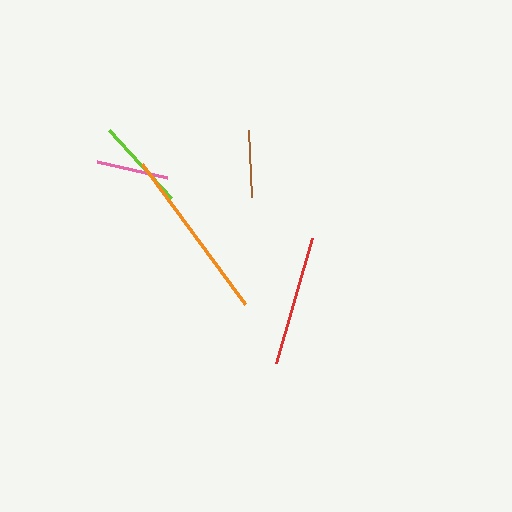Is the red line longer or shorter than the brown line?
The red line is longer than the brown line.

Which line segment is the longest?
The orange line is the longest at approximately 174 pixels.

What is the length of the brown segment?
The brown segment is approximately 67 pixels long.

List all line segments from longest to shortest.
From longest to shortest: orange, red, lime, pink, brown.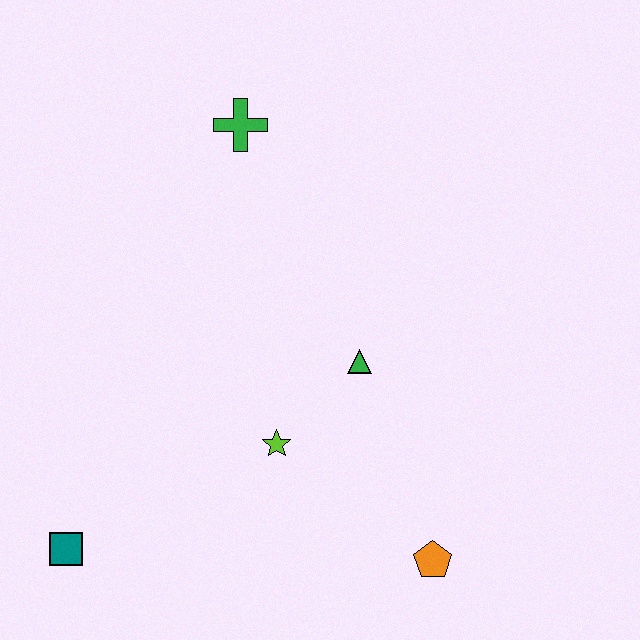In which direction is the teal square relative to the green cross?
The teal square is below the green cross.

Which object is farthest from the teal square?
The green cross is farthest from the teal square.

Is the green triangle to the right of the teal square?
Yes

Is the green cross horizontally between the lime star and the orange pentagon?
No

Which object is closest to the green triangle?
The lime star is closest to the green triangle.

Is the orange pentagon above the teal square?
No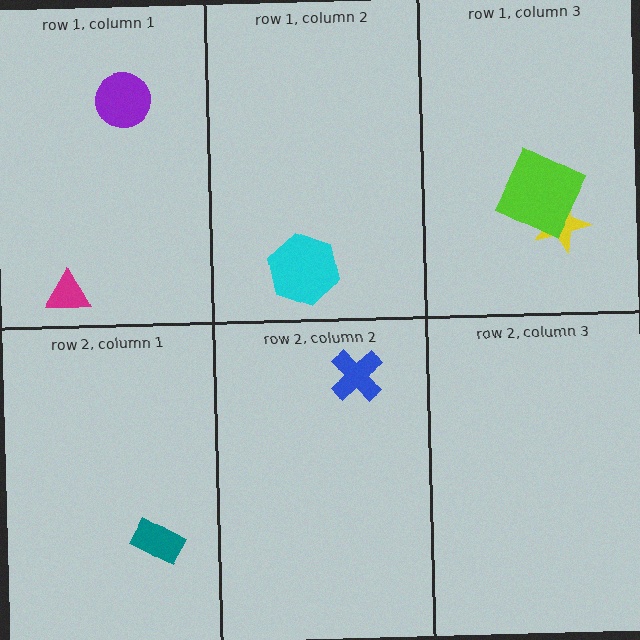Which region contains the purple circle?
The row 1, column 1 region.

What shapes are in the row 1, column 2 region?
The cyan hexagon.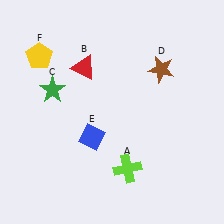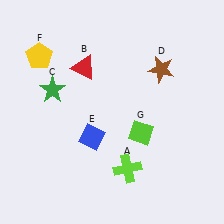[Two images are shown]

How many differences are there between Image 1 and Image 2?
There is 1 difference between the two images.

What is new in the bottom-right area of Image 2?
A lime diamond (G) was added in the bottom-right area of Image 2.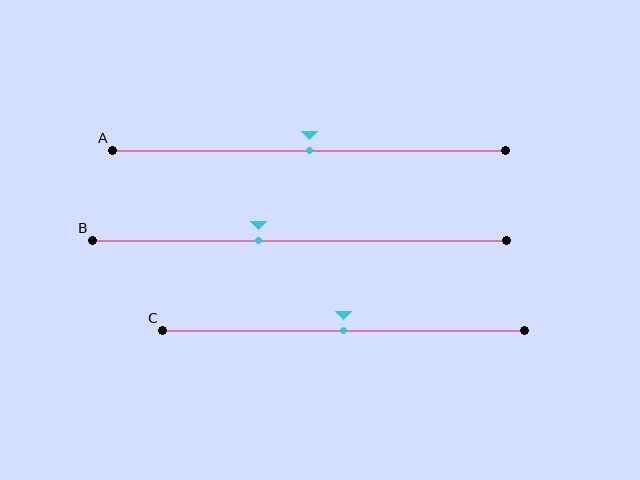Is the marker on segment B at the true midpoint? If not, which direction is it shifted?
No, the marker on segment B is shifted to the left by about 10% of the segment length.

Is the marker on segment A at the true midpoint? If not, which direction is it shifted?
Yes, the marker on segment A is at the true midpoint.